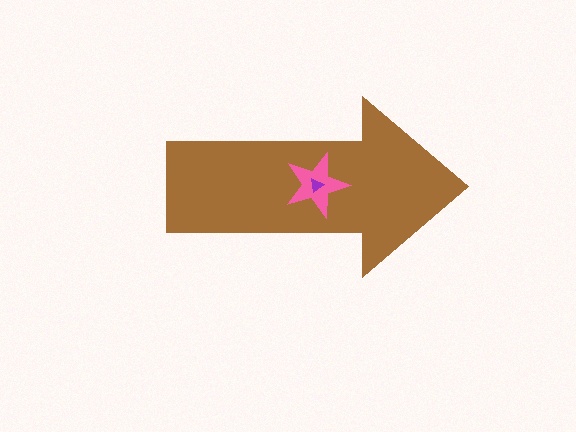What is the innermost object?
The purple triangle.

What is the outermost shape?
The brown arrow.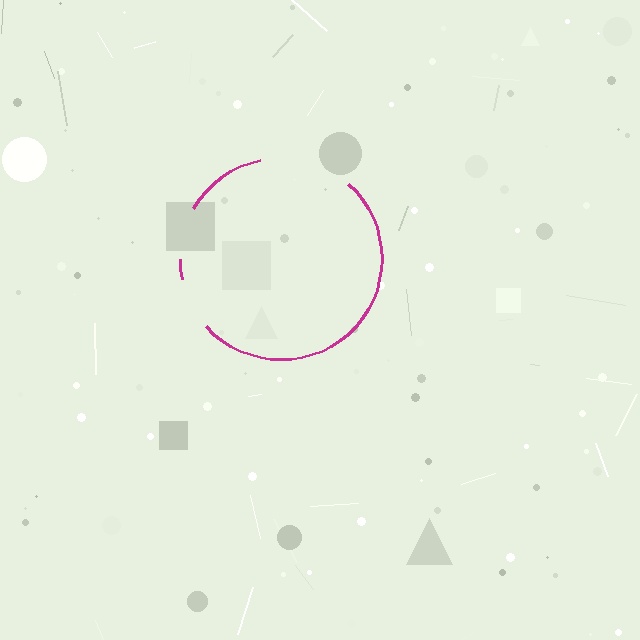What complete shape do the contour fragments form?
The contour fragments form a circle.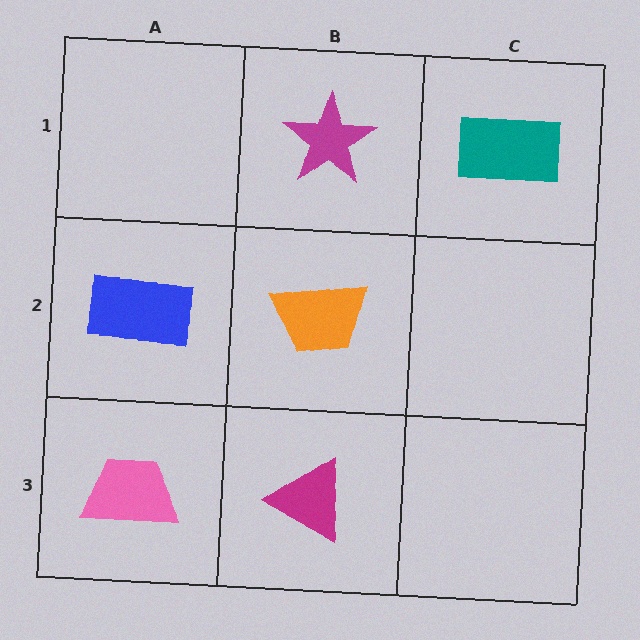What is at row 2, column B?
An orange trapezoid.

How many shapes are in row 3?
2 shapes.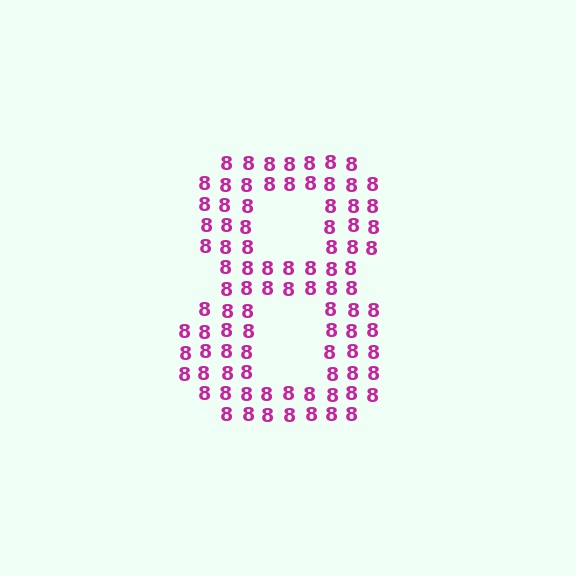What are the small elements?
The small elements are digit 8's.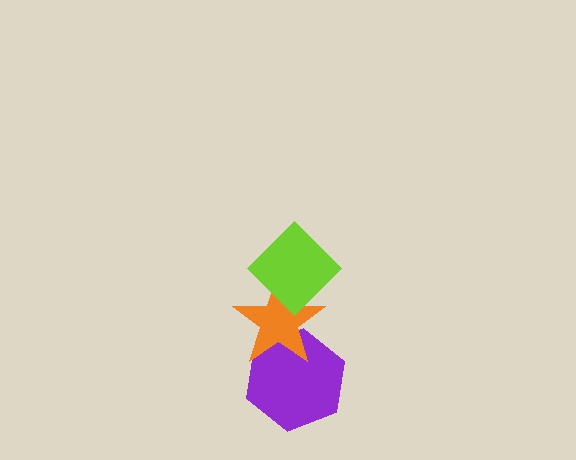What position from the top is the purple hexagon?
The purple hexagon is 3rd from the top.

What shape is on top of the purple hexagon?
The orange star is on top of the purple hexagon.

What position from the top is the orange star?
The orange star is 2nd from the top.